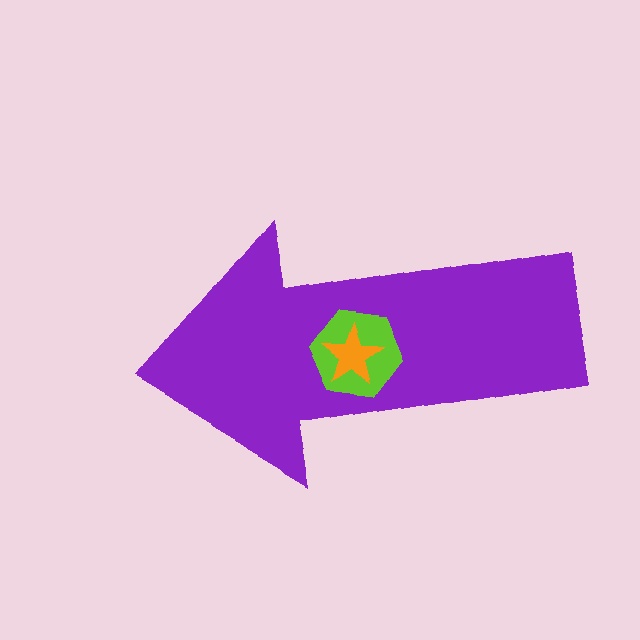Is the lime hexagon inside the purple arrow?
Yes.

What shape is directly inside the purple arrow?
The lime hexagon.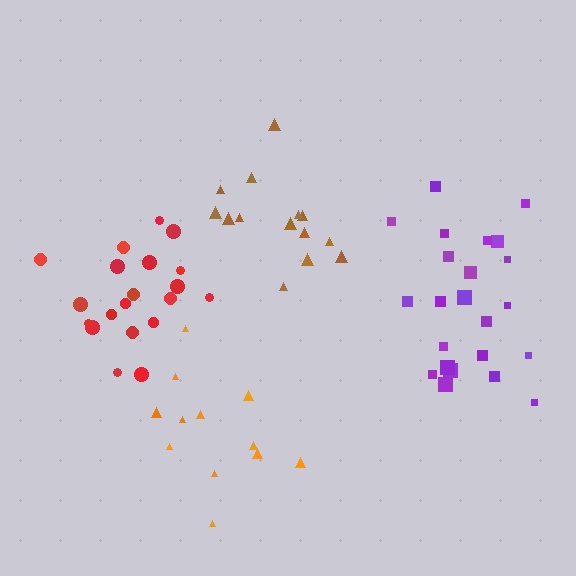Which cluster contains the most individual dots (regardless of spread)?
Purple (23).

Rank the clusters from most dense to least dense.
purple, red, orange, brown.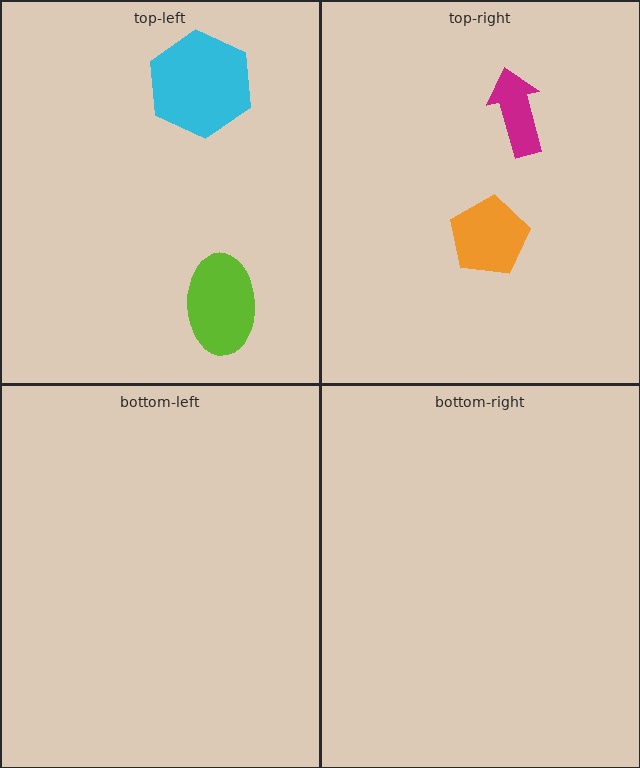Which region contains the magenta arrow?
The top-right region.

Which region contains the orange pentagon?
The top-right region.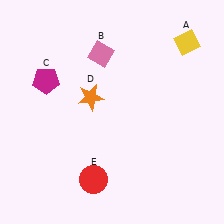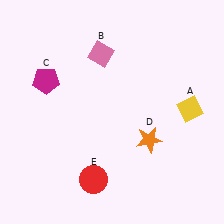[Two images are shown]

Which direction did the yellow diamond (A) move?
The yellow diamond (A) moved down.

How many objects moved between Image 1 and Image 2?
2 objects moved between the two images.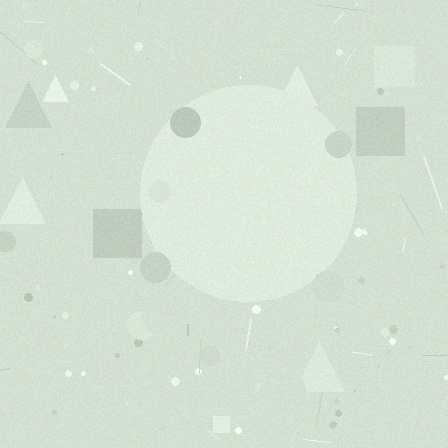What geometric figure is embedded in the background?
A circle is embedded in the background.